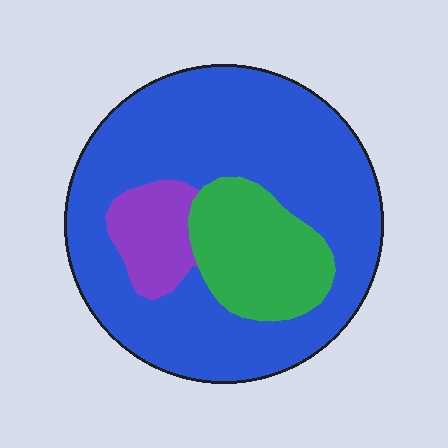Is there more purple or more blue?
Blue.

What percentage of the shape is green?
Green covers around 20% of the shape.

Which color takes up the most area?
Blue, at roughly 70%.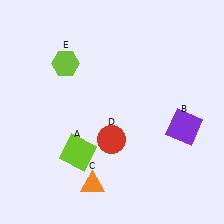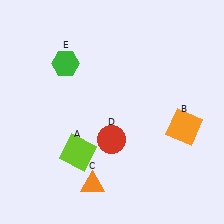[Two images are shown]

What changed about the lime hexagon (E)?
In Image 1, E is lime. In Image 2, it changed to green.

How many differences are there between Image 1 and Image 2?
There are 2 differences between the two images.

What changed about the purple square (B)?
In Image 1, B is purple. In Image 2, it changed to orange.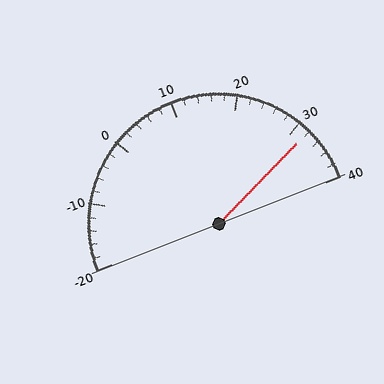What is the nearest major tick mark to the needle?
The nearest major tick mark is 30.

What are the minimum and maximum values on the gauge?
The gauge ranges from -20 to 40.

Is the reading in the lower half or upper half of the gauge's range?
The reading is in the upper half of the range (-20 to 40).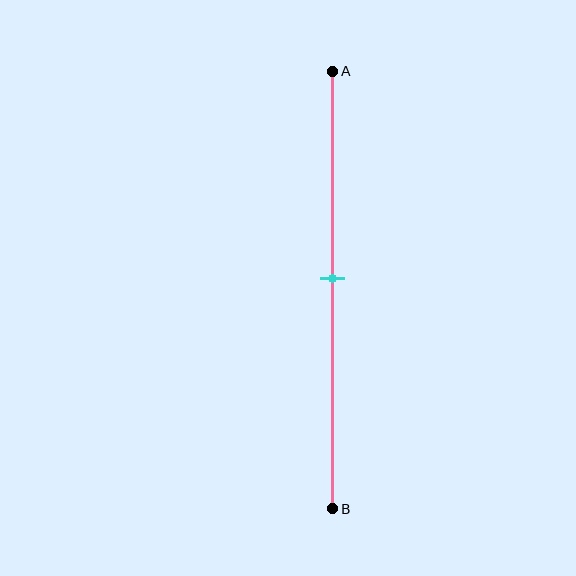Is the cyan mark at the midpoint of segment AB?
Yes, the mark is approximately at the midpoint.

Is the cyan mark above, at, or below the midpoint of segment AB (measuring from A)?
The cyan mark is approximately at the midpoint of segment AB.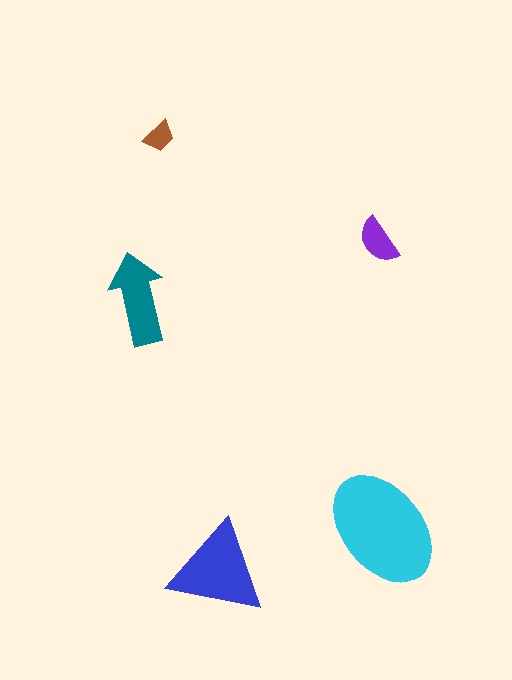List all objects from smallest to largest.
The brown trapezoid, the purple semicircle, the teal arrow, the blue triangle, the cyan ellipse.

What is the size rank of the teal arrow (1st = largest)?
3rd.